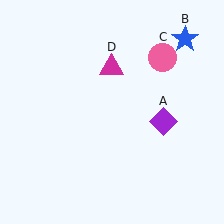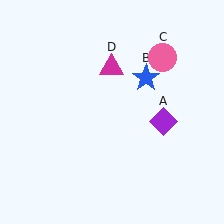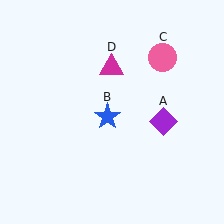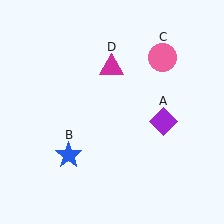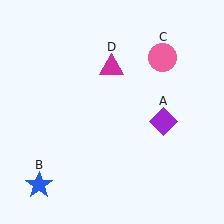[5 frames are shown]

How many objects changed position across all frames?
1 object changed position: blue star (object B).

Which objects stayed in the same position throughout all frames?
Purple diamond (object A) and pink circle (object C) and magenta triangle (object D) remained stationary.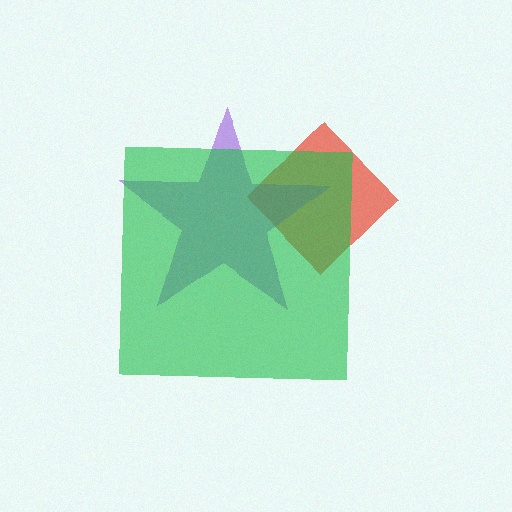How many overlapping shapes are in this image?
There are 3 overlapping shapes in the image.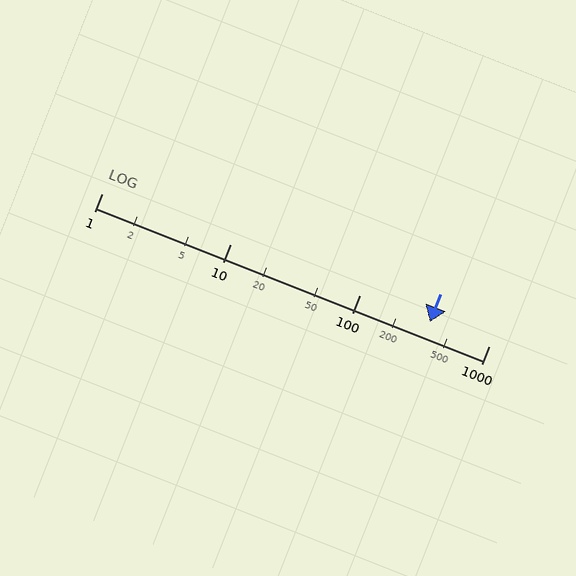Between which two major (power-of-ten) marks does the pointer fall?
The pointer is between 100 and 1000.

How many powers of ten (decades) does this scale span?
The scale spans 3 decades, from 1 to 1000.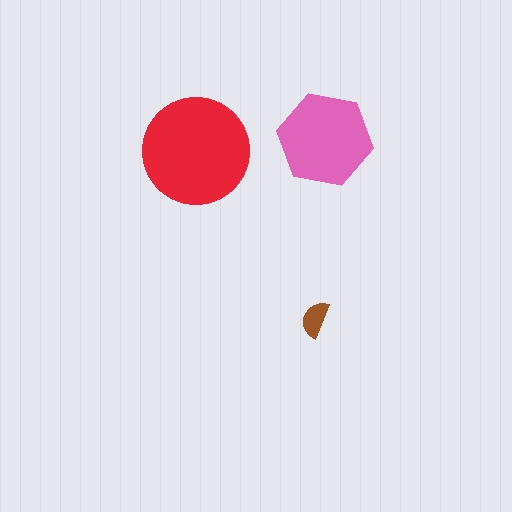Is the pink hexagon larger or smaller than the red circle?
Smaller.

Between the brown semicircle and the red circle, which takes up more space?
The red circle.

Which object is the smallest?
The brown semicircle.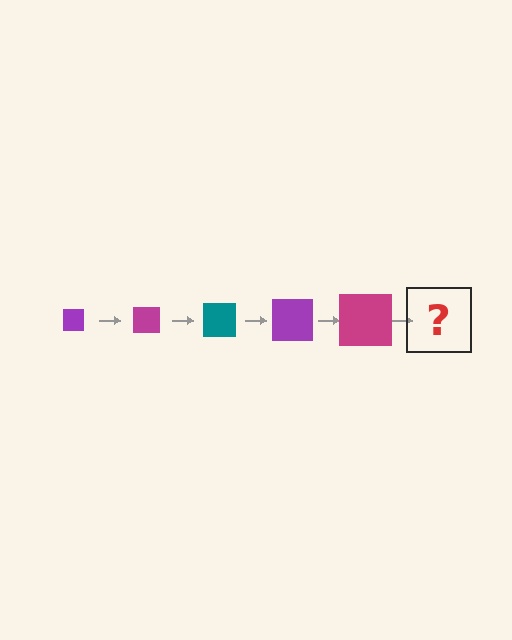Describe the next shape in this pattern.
It should be a teal square, larger than the previous one.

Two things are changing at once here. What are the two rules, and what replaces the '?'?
The two rules are that the square grows larger each step and the color cycles through purple, magenta, and teal. The '?' should be a teal square, larger than the previous one.